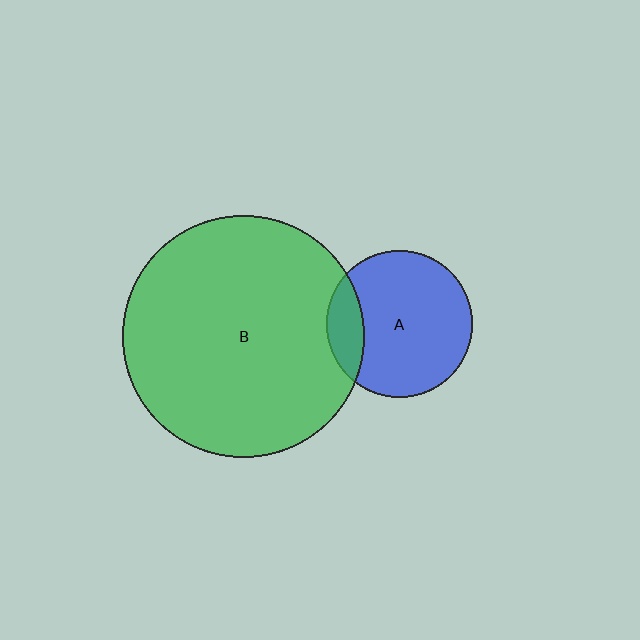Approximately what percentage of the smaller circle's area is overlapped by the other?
Approximately 15%.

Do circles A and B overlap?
Yes.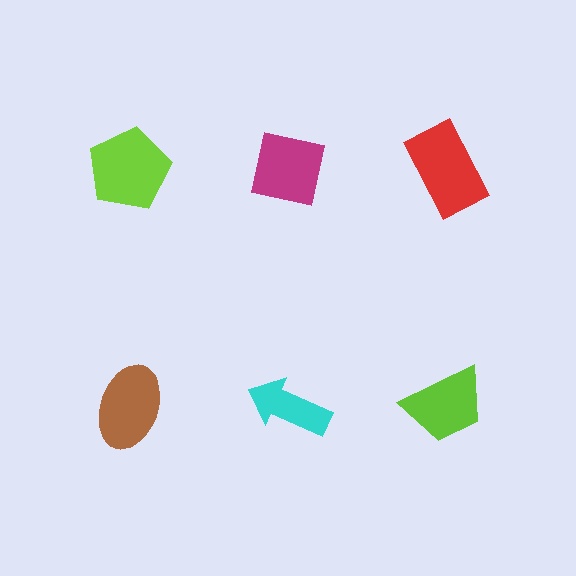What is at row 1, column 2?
A magenta square.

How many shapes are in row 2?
3 shapes.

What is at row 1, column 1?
A lime pentagon.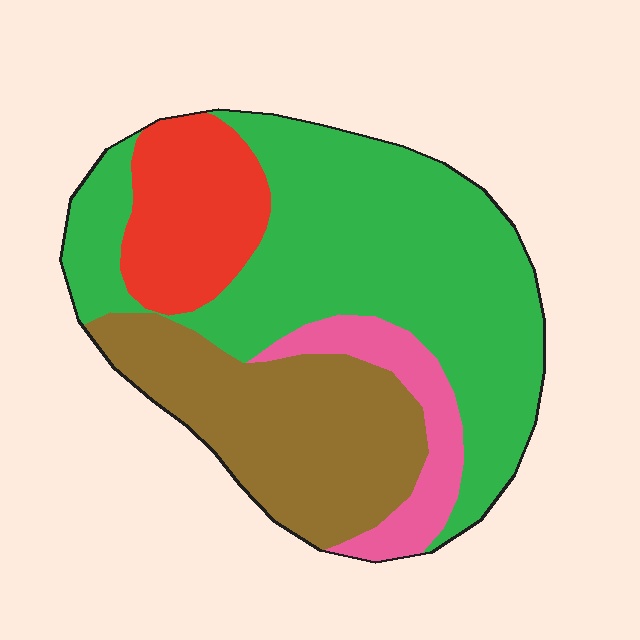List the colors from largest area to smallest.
From largest to smallest: green, brown, red, pink.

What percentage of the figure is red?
Red takes up about one sixth (1/6) of the figure.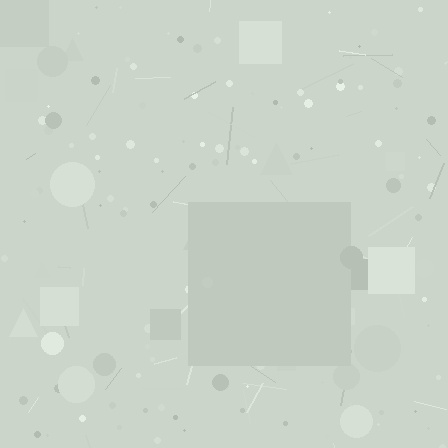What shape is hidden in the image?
A square is hidden in the image.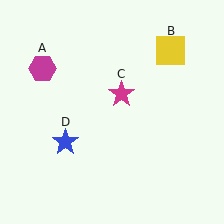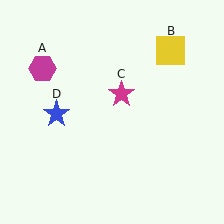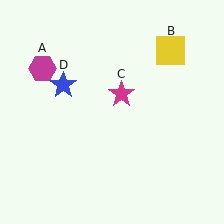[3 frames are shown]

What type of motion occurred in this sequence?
The blue star (object D) rotated clockwise around the center of the scene.